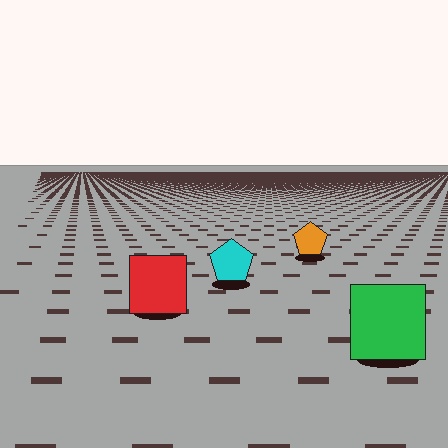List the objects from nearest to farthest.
From nearest to farthest: the green square, the red square, the cyan pentagon, the orange pentagon.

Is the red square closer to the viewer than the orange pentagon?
Yes. The red square is closer — you can tell from the texture gradient: the ground texture is coarser near it.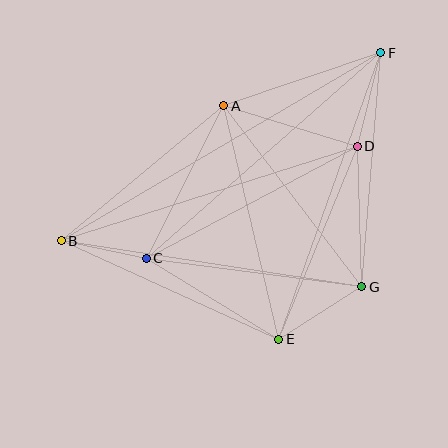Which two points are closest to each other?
Points B and C are closest to each other.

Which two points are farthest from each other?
Points B and F are farthest from each other.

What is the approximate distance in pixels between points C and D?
The distance between C and D is approximately 239 pixels.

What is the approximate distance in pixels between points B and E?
The distance between B and E is approximately 239 pixels.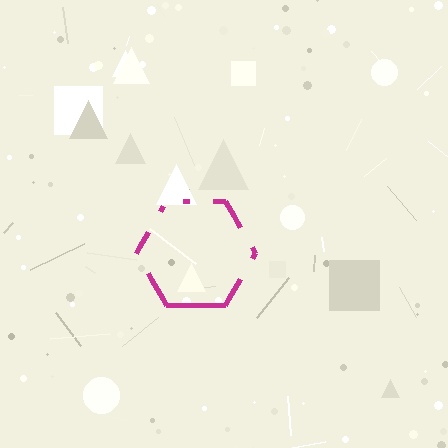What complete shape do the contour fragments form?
The contour fragments form a hexagon.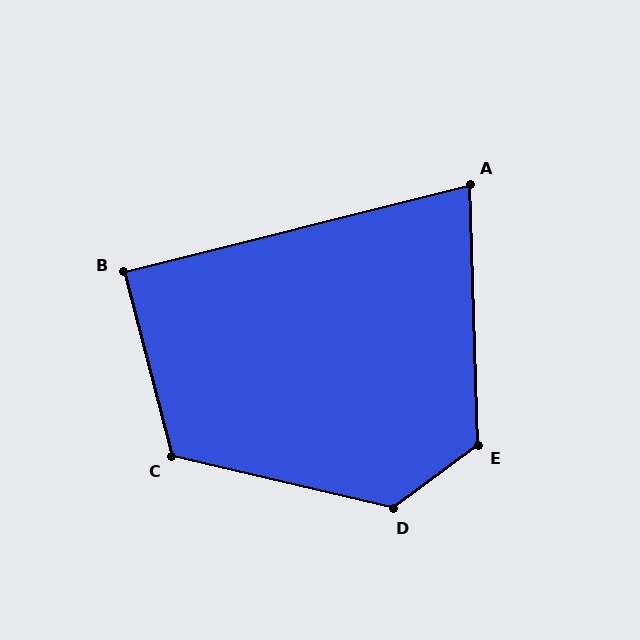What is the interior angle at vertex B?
Approximately 90 degrees (approximately right).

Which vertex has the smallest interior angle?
A, at approximately 78 degrees.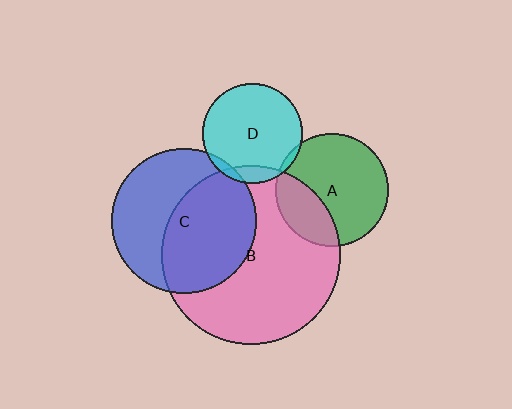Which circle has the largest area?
Circle B (pink).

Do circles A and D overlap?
Yes.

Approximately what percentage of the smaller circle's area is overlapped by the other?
Approximately 5%.